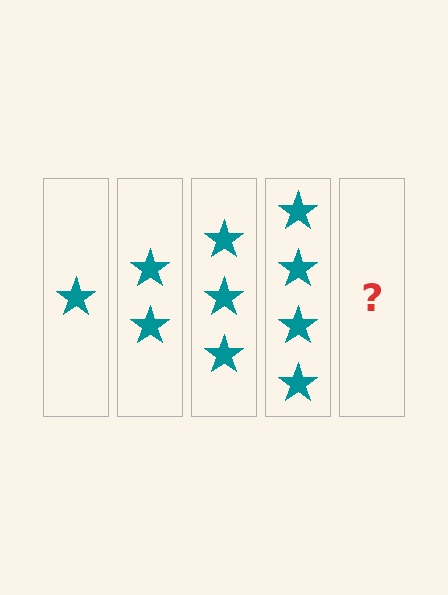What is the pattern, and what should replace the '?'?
The pattern is that each step adds one more star. The '?' should be 5 stars.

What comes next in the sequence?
The next element should be 5 stars.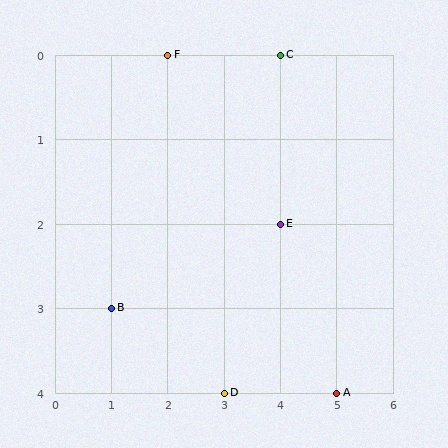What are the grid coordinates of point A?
Point A is at grid coordinates (5, 4).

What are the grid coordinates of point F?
Point F is at grid coordinates (2, 0).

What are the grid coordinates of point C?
Point C is at grid coordinates (4, 0).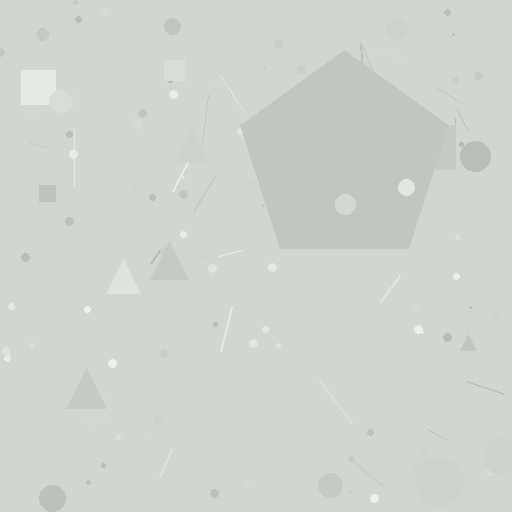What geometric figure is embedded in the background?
A pentagon is embedded in the background.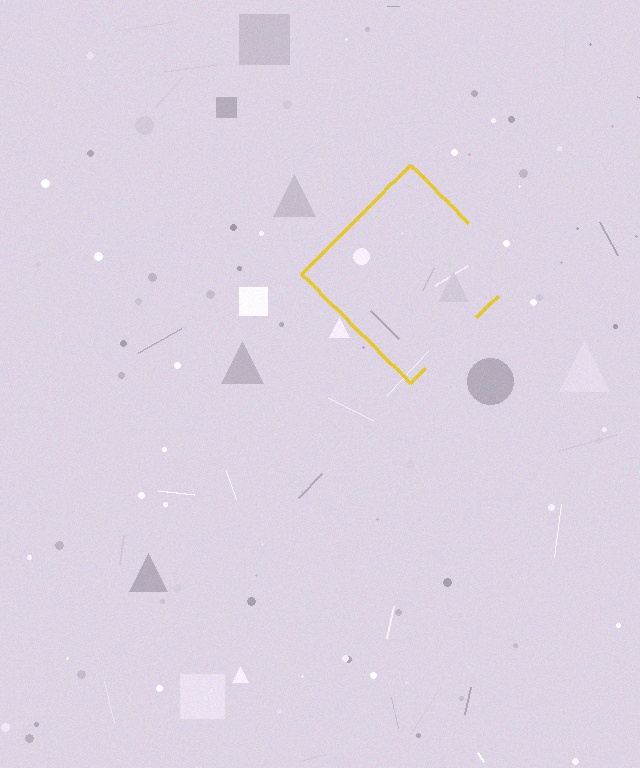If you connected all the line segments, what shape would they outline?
They would outline a diamond.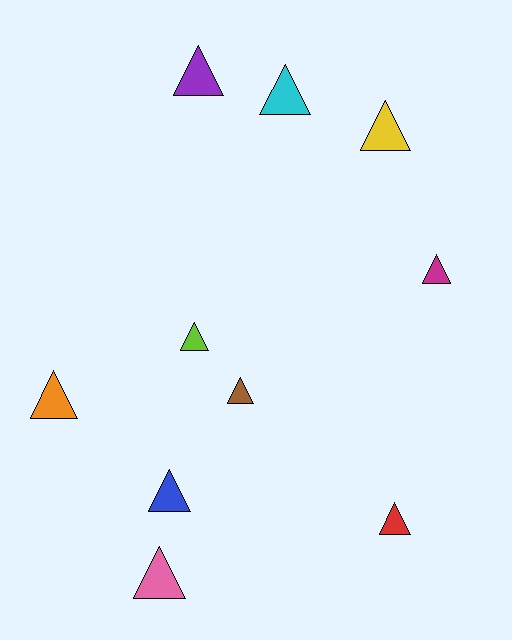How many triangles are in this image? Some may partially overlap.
There are 10 triangles.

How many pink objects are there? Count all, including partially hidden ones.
There is 1 pink object.